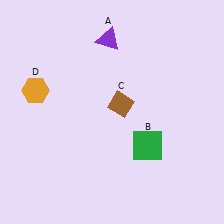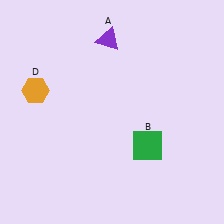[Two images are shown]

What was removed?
The brown diamond (C) was removed in Image 2.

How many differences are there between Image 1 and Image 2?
There is 1 difference between the two images.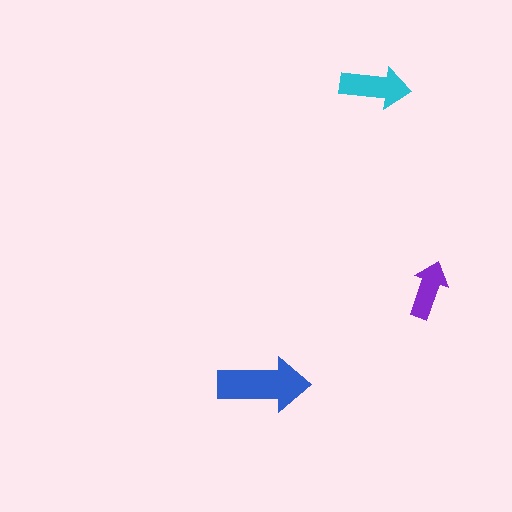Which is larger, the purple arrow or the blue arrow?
The blue one.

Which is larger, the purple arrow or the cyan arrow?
The cyan one.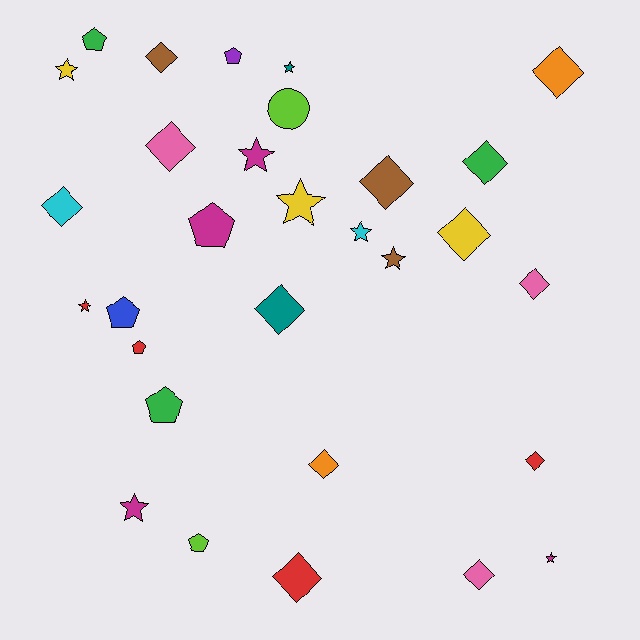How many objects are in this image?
There are 30 objects.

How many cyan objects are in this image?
There are 2 cyan objects.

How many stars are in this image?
There are 9 stars.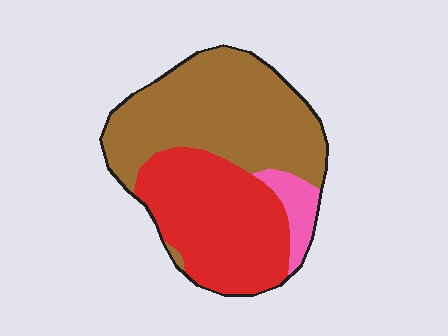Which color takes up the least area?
Pink, at roughly 10%.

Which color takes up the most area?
Brown, at roughly 50%.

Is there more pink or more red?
Red.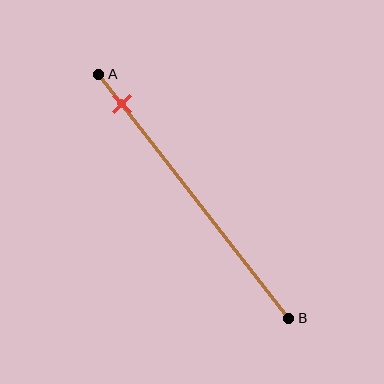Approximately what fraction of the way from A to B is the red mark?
The red mark is approximately 10% of the way from A to B.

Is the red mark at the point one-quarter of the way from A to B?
No, the mark is at about 10% from A, not at the 25% one-quarter point.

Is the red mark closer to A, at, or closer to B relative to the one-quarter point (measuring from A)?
The red mark is closer to point A than the one-quarter point of segment AB.